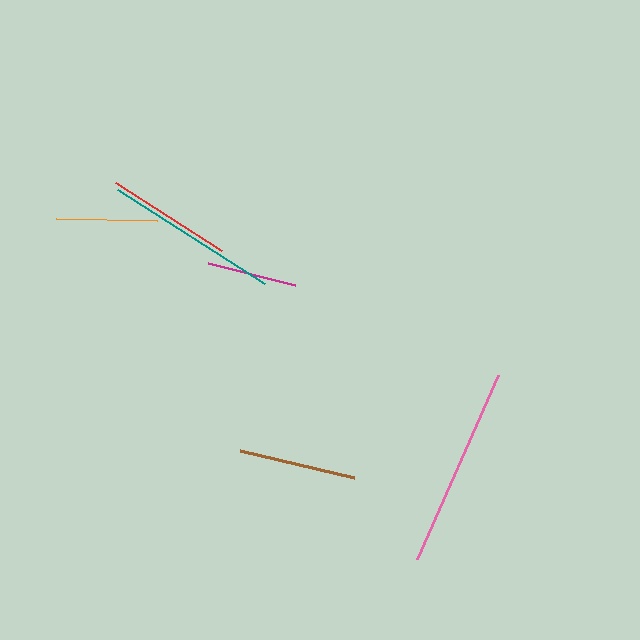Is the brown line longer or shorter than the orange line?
The brown line is longer than the orange line.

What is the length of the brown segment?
The brown segment is approximately 117 pixels long.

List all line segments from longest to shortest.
From longest to shortest: pink, teal, red, brown, orange, magenta.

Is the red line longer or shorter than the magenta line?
The red line is longer than the magenta line.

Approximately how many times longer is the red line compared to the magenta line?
The red line is approximately 1.4 times the length of the magenta line.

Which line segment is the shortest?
The magenta line is the shortest at approximately 89 pixels.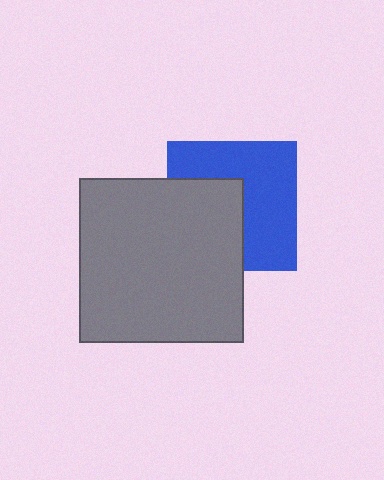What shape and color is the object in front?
The object in front is a gray square.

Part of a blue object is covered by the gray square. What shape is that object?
It is a square.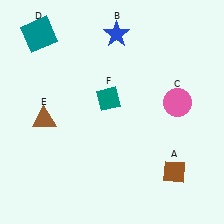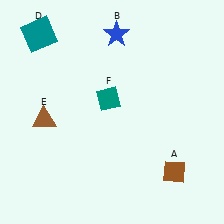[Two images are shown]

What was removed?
The pink circle (C) was removed in Image 2.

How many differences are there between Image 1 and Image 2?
There is 1 difference between the two images.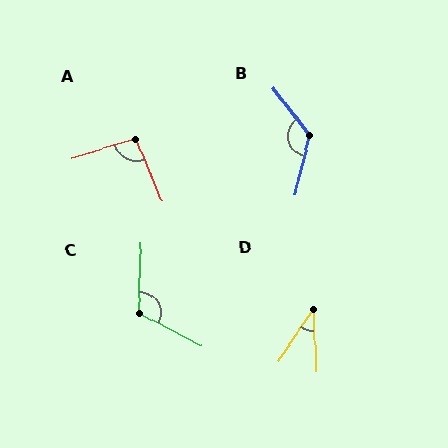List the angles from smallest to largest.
D (37°), A (95°), C (115°), B (129°).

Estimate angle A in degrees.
Approximately 95 degrees.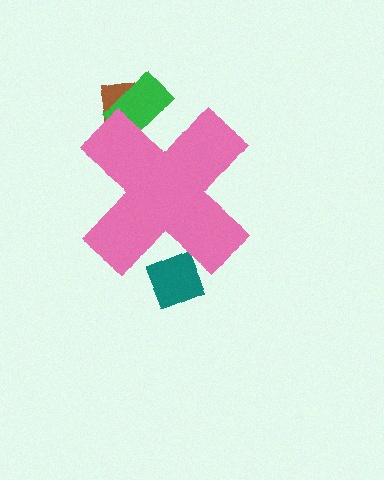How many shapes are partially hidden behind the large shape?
3 shapes are partially hidden.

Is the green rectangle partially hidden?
Yes, the green rectangle is partially hidden behind the pink cross.